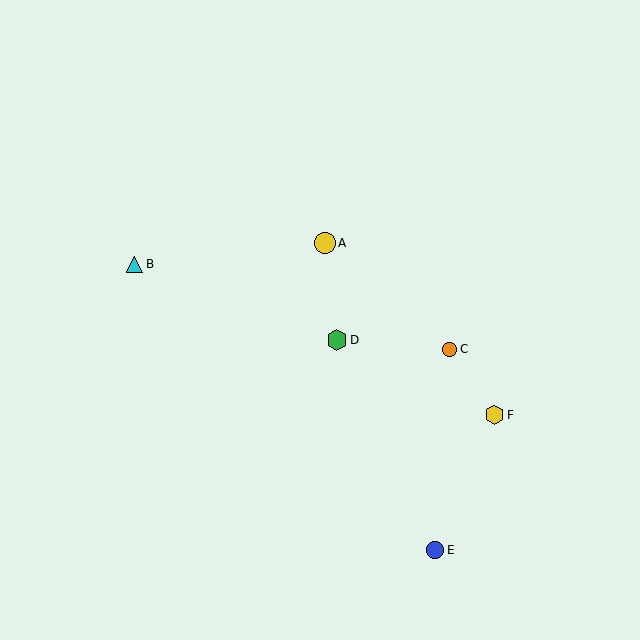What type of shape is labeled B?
Shape B is a cyan triangle.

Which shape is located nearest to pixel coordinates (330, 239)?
The yellow circle (labeled A) at (325, 243) is nearest to that location.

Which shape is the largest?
The yellow circle (labeled A) is the largest.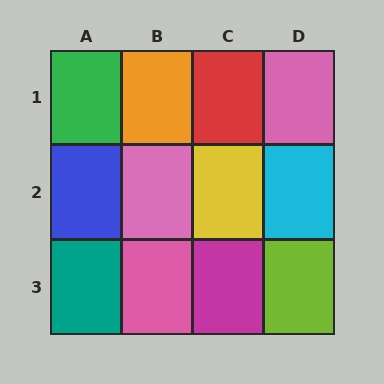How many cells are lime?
1 cell is lime.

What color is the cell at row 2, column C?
Yellow.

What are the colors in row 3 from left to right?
Teal, pink, magenta, lime.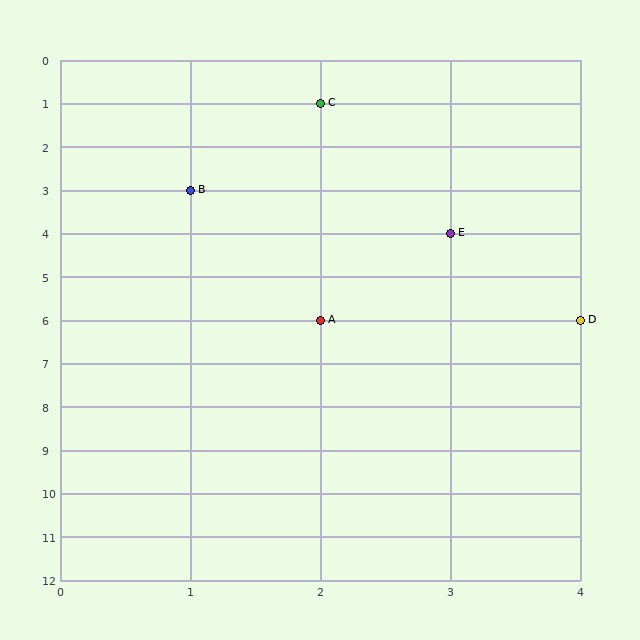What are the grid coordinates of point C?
Point C is at grid coordinates (2, 1).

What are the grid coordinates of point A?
Point A is at grid coordinates (2, 6).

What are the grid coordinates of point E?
Point E is at grid coordinates (3, 4).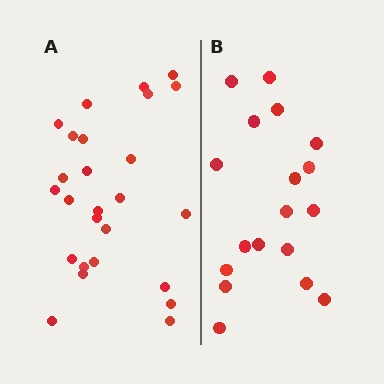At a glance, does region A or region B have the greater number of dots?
Region A (the left region) has more dots.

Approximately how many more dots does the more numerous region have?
Region A has roughly 8 or so more dots than region B.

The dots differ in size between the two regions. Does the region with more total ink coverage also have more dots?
No. Region B has more total ink coverage because its dots are larger, but region A actually contains more individual dots. Total area can be misleading — the number of items is what matters here.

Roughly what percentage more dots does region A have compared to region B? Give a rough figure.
About 45% more.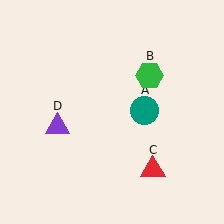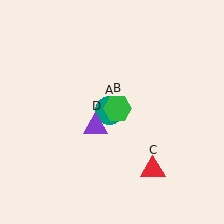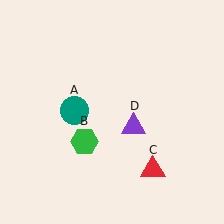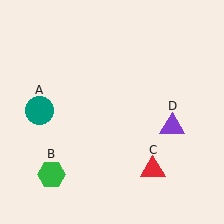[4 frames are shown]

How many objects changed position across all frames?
3 objects changed position: teal circle (object A), green hexagon (object B), purple triangle (object D).